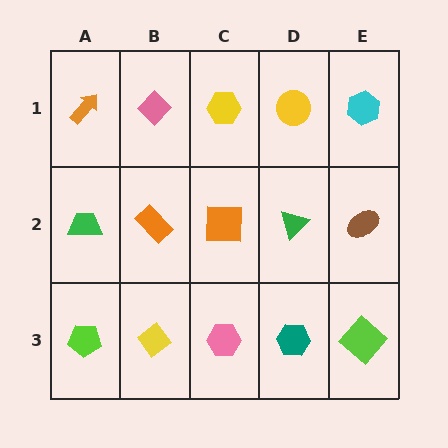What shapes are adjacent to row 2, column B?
A pink diamond (row 1, column B), a yellow diamond (row 3, column B), a green trapezoid (row 2, column A), an orange square (row 2, column C).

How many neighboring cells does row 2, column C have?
4.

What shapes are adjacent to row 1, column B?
An orange rectangle (row 2, column B), an orange arrow (row 1, column A), a yellow hexagon (row 1, column C).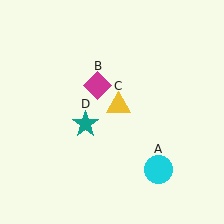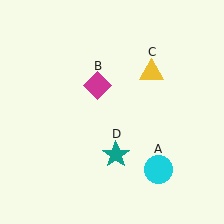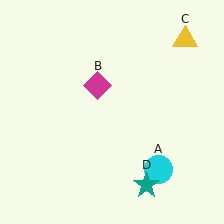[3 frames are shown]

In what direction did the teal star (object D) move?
The teal star (object D) moved down and to the right.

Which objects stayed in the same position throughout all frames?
Cyan circle (object A) and magenta diamond (object B) remained stationary.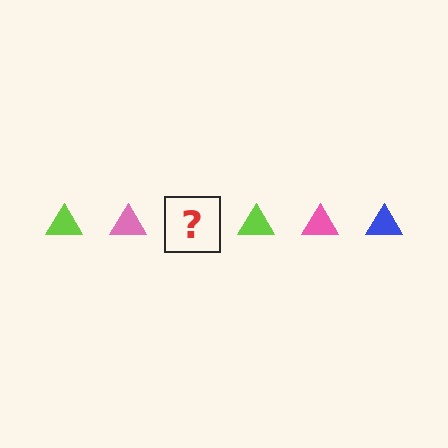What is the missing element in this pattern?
The missing element is a blue triangle.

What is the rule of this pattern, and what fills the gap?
The rule is that the pattern cycles through lime, pink, blue triangles. The gap should be filled with a blue triangle.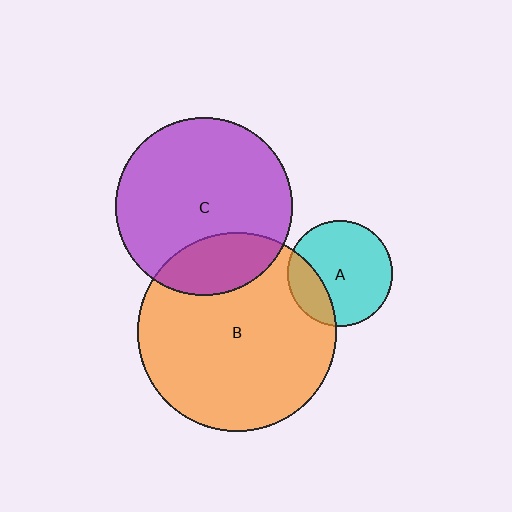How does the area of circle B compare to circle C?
Approximately 1.3 times.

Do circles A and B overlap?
Yes.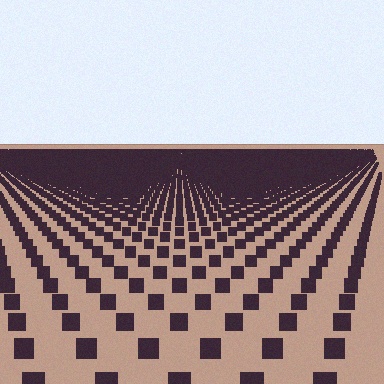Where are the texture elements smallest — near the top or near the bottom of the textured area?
Near the top.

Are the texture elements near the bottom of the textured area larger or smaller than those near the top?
Larger. Near the bottom, elements are closer to the viewer and appear at a bigger on-screen size.